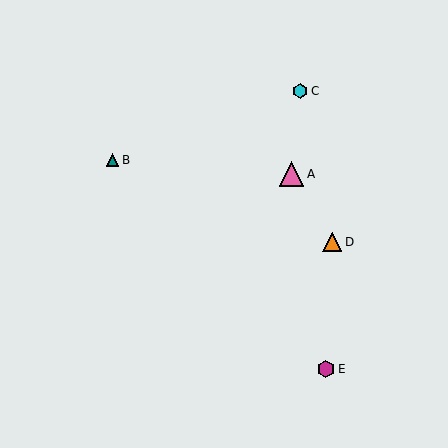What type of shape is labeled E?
Shape E is a magenta hexagon.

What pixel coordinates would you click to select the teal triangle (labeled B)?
Click at (112, 160) to select the teal triangle B.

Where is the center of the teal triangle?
The center of the teal triangle is at (112, 160).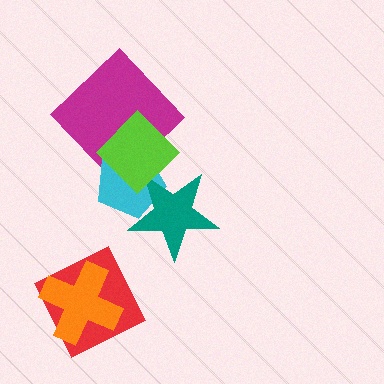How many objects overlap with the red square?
1 object overlaps with the red square.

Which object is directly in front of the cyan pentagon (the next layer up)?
The teal star is directly in front of the cyan pentagon.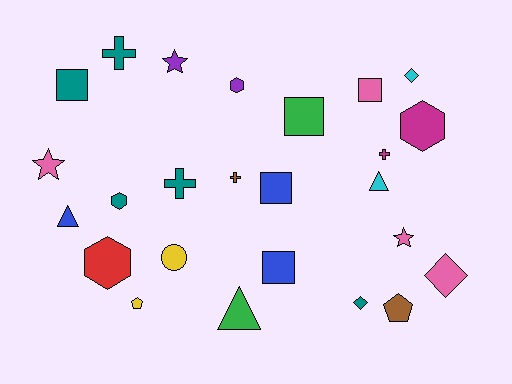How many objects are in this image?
There are 25 objects.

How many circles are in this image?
There is 1 circle.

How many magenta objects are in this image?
There are 2 magenta objects.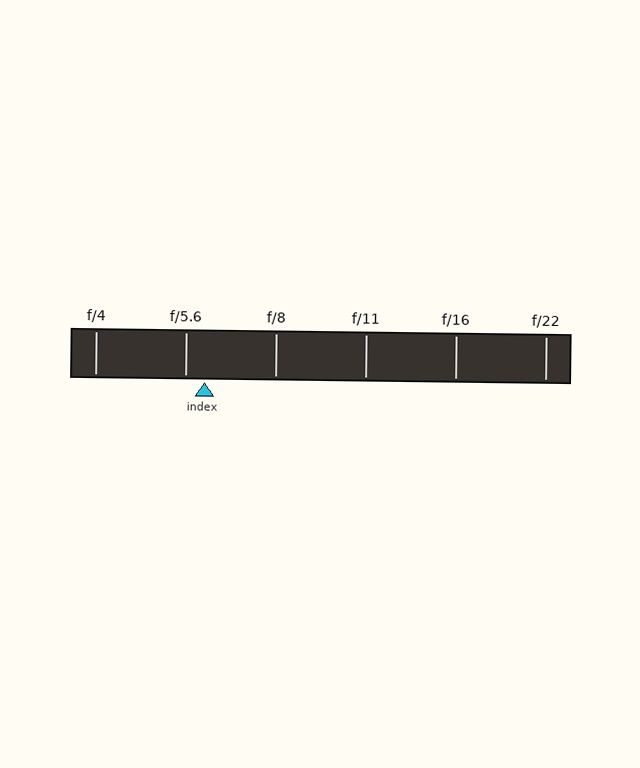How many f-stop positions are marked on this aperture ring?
There are 6 f-stop positions marked.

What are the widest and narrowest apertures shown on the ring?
The widest aperture shown is f/4 and the narrowest is f/22.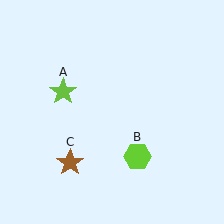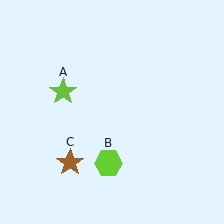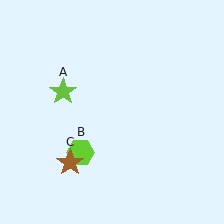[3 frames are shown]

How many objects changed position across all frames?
1 object changed position: lime hexagon (object B).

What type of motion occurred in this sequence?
The lime hexagon (object B) rotated clockwise around the center of the scene.